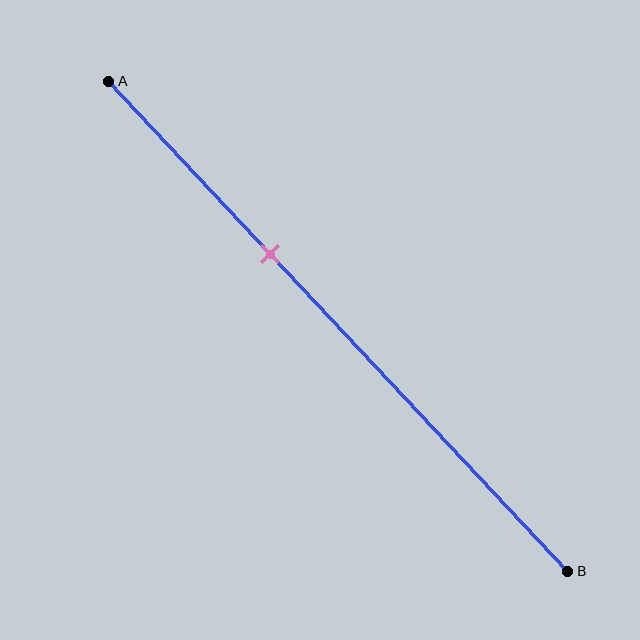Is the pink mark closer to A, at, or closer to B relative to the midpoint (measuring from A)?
The pink mark is closer to point A than the midpoint of segment AB.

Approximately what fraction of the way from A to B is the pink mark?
The pink mark is approximately 35% of the way from A to B.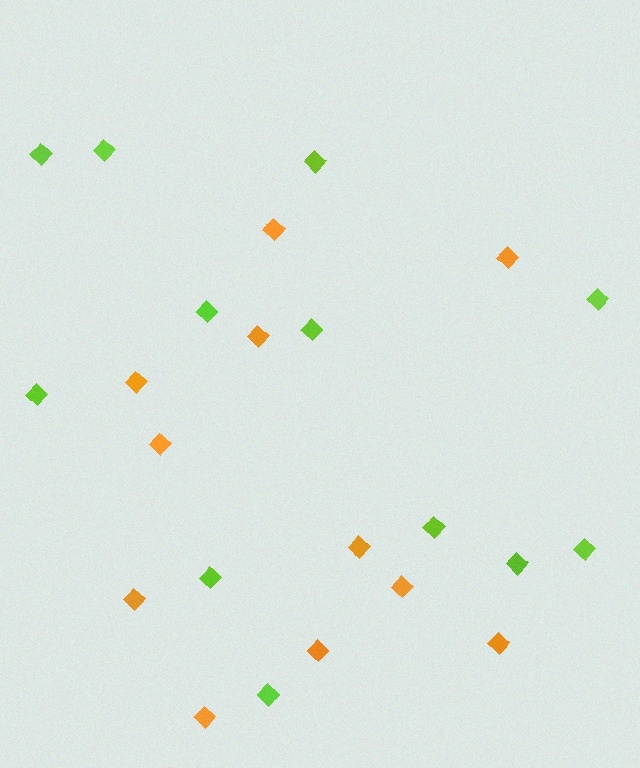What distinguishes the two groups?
There are 2 groups: one group of orange diamonds (11) and one group of lime diamonds (12).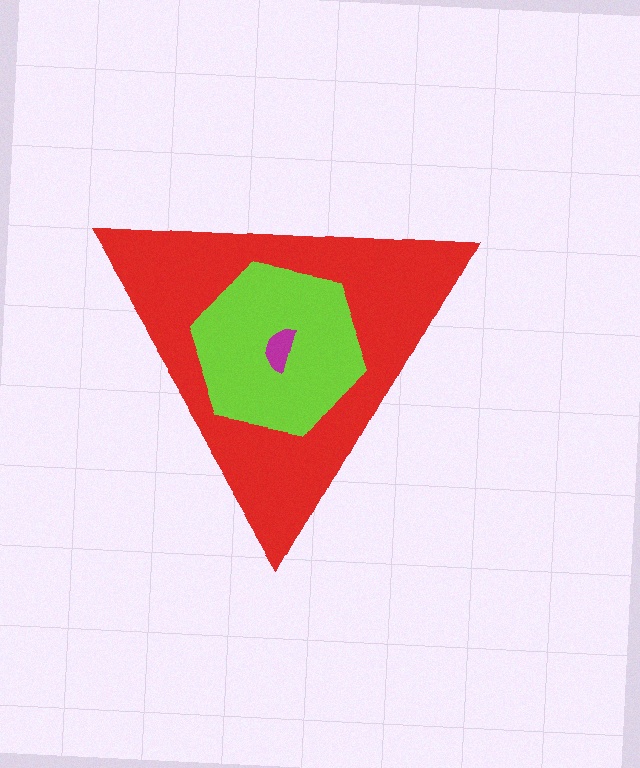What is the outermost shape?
The red triangle.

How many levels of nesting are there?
3.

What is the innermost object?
The magenta semicircle.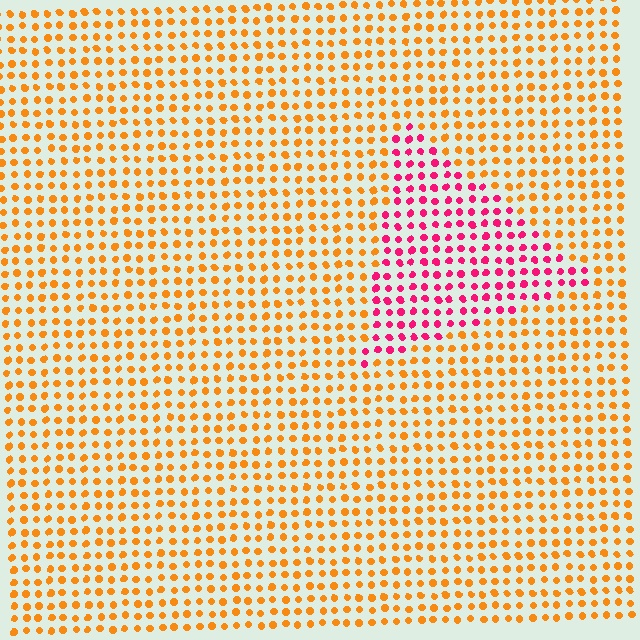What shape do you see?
I see a triangle.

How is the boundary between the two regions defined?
The boundary is defined purely by a slight shift in hue (about 58 degrees). Spacing, size, and orientation are identical on both sides.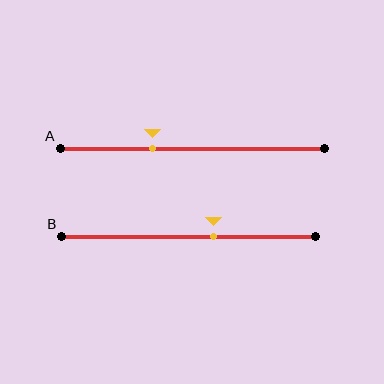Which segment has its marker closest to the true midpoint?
Segment B has its marker closest to the true midpoint.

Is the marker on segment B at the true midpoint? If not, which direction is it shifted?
No, the marker on segment B is shifted to the right by about 10% of the segment length.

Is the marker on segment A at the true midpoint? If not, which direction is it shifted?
No, the marker on segment A is shifted to the left by about 15% of the segment length.